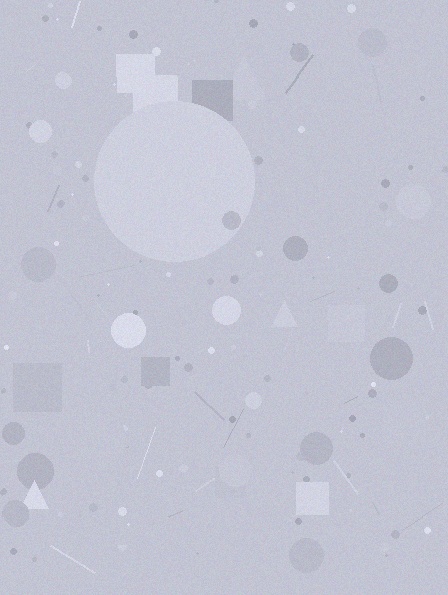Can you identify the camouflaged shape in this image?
The camouflaged shape is a circle.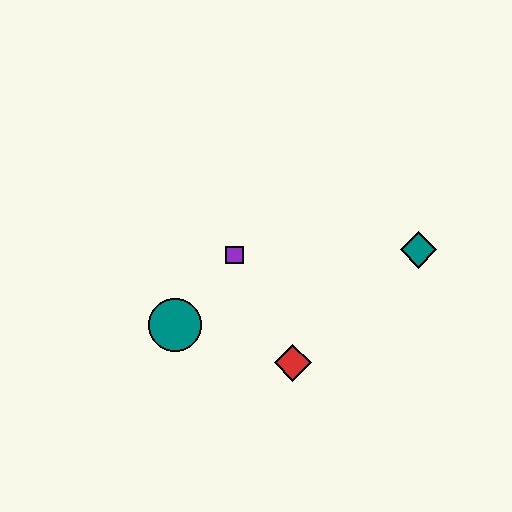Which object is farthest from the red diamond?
The teal diamond is farthest from the red diamond.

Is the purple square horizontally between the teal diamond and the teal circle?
Yes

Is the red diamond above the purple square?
No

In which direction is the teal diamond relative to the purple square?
The teal diamond is to the right of the purple square.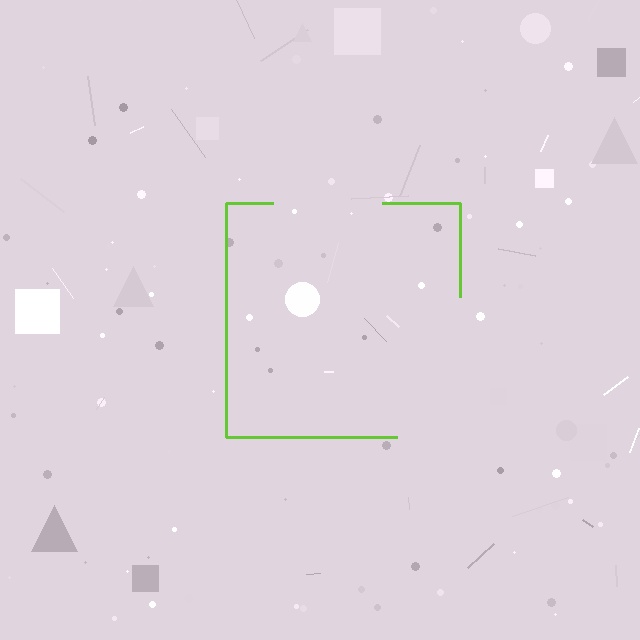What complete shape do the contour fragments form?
The contour fragments form a square.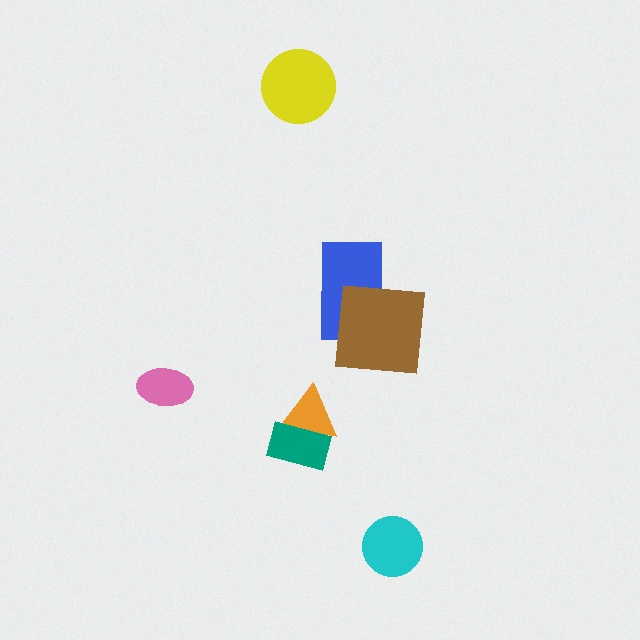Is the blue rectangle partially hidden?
Yes, it is partially covered by another shape.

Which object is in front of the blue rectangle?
The brown square is in front of the blue rectangle.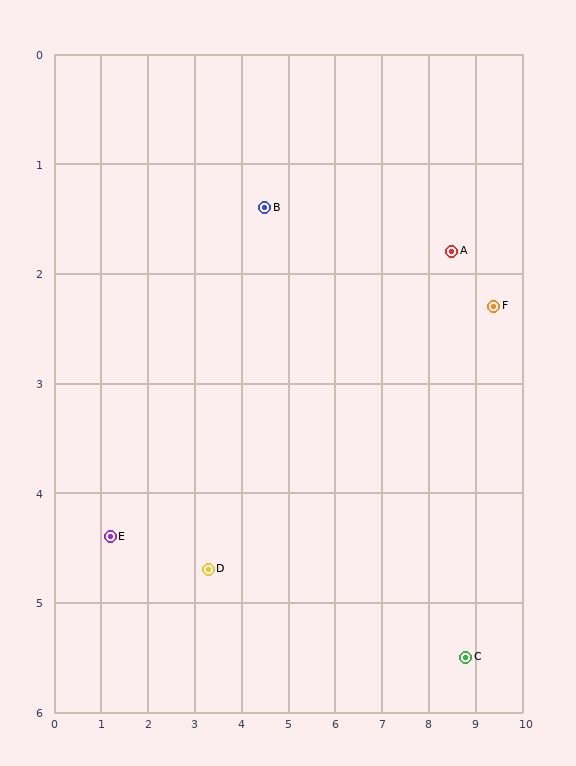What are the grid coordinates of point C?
Point C is at approximately (8.8, 5.5).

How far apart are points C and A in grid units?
Points C and A are about 3.7 grid units apart.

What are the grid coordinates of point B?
Point B is at approximately (4.5, 1.4).